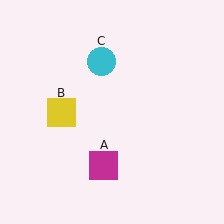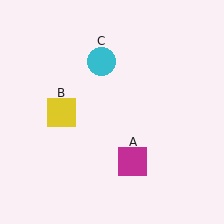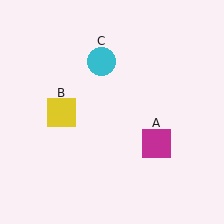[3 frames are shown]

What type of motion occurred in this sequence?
The magenta square (object A) rotated counterclockwise around the center of the scene.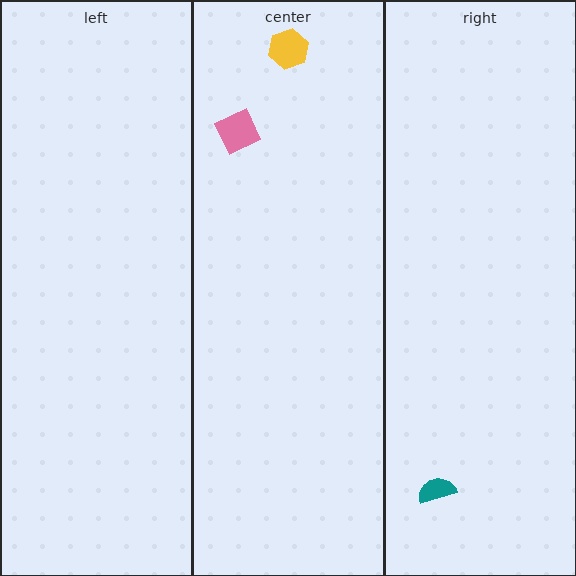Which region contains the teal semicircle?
The right region.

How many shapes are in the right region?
1.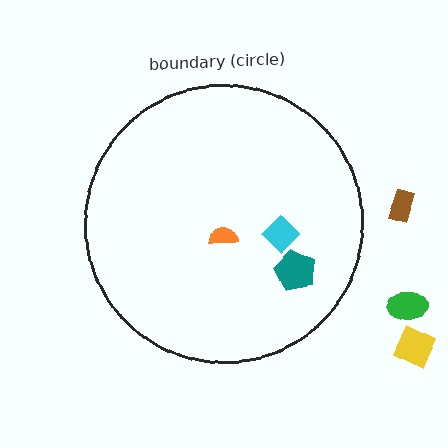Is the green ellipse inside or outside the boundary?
Outside.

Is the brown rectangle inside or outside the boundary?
Outside.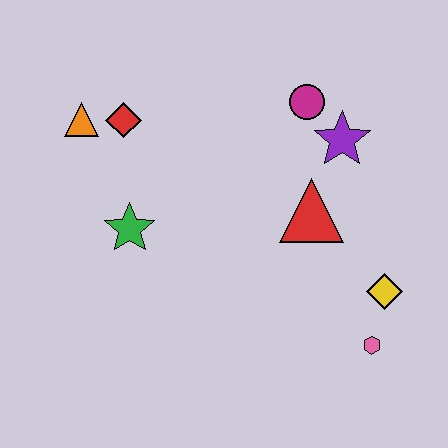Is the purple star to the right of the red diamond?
Yes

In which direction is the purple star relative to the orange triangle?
The purple star is to the right of the orange triangle.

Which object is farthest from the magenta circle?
The pink hexagon is farthest from the magenta circle.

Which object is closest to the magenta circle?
The purple star is closest to the magenta circle.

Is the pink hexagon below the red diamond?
Yes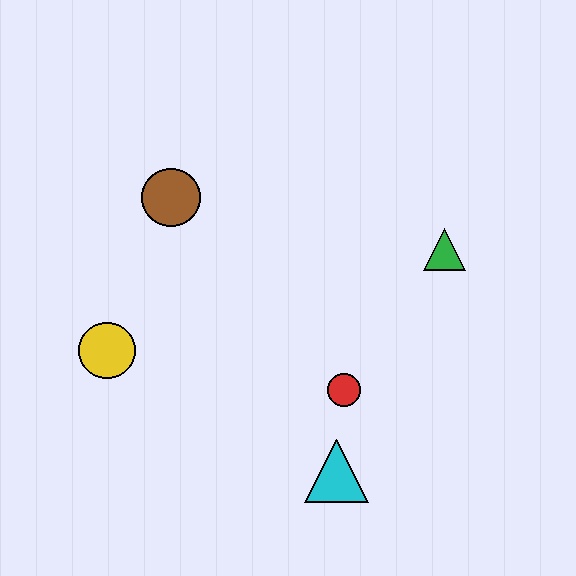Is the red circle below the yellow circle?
Yes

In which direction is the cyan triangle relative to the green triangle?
The cyan triangle is below the green triangle.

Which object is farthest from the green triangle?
The yellow circle is farthest from the green triangle.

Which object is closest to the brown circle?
The yellow circle is closest to the brown circle.